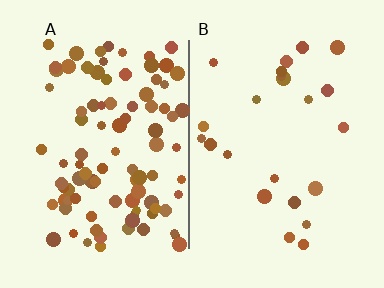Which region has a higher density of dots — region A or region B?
A (the left).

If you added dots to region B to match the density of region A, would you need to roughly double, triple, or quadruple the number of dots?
Approximately quadruple.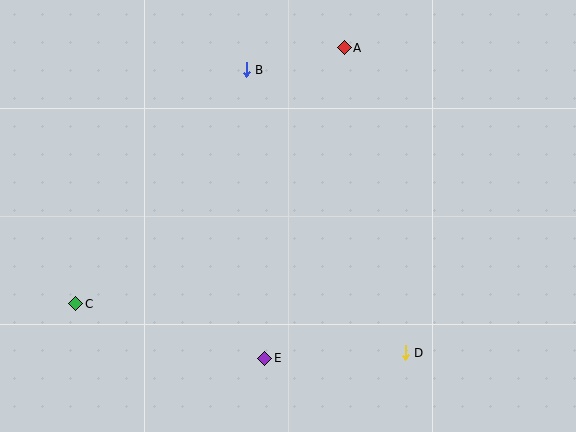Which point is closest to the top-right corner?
Point A is closest to the top-right corner.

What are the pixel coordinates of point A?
Point A is at (344, 48).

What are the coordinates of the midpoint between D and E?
The midpoint between D and E is at (335, 356).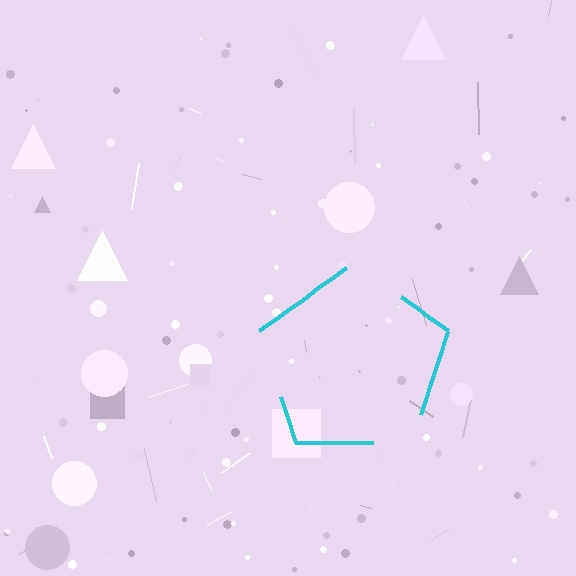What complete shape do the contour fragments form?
The contour fragments form a pentagon.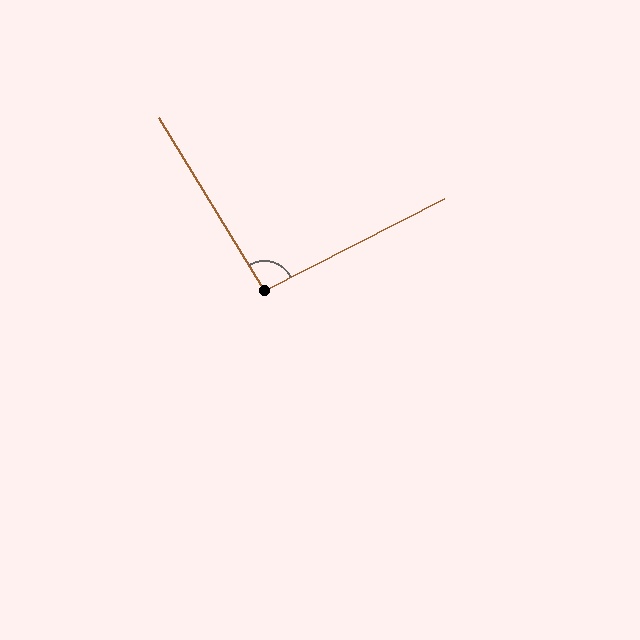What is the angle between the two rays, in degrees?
Approximately 94 degrees.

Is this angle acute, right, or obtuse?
It is approximately a right angle.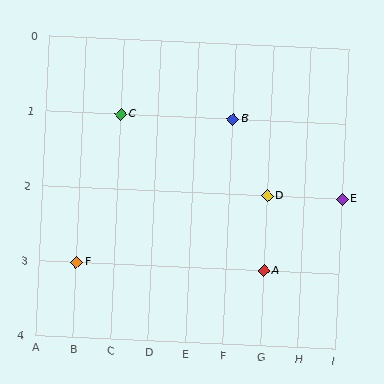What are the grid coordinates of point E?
Point E is at grid coordinates (I, 2).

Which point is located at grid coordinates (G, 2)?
Point D is at (G, 2).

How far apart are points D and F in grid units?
Points D and F are 5 columns and 1 row apart (about 5.1 grid units diagonally).